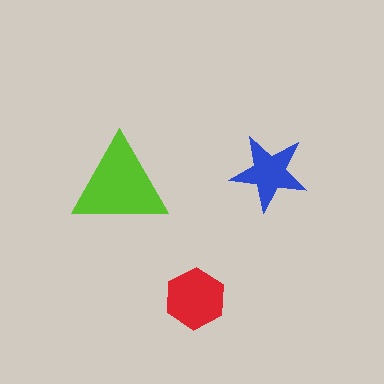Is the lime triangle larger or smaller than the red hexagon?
Larger.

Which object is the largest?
The lime triangle.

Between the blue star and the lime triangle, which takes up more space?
The lime triangle.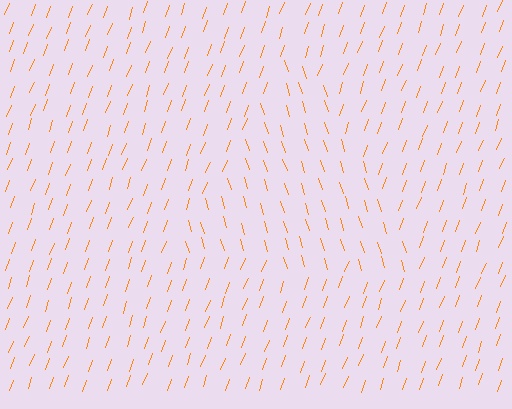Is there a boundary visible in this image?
Yes, there is a texture boundary formed by a change in line orientation.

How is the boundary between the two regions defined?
The boundary is defined purely by a change in line orientation (approximately 38 degrees difference). All lines are the same color and thickness.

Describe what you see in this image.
The image is filled with small orange line segments. A triangle region in the image has lines oriented differently from the surrounding lines, creating a visible texture boundary.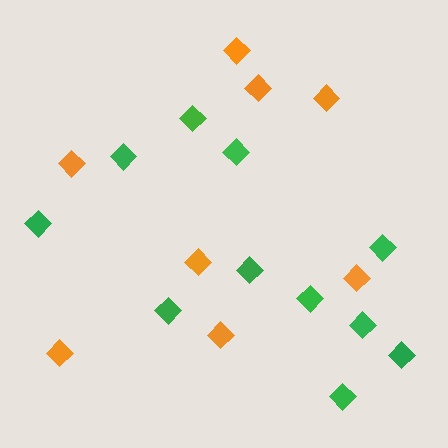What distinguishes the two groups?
There are 2 groups: one group of orange diamonds (8) and one group of green diamonds (11).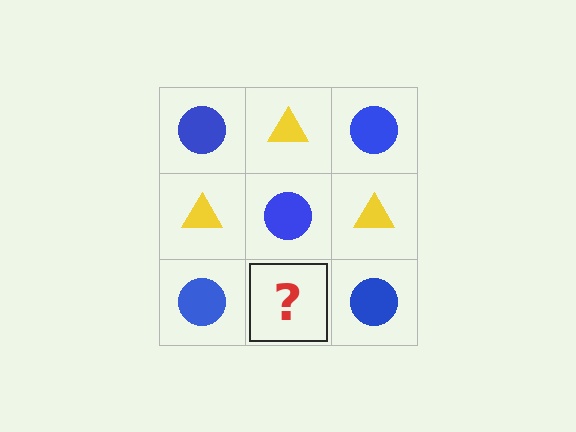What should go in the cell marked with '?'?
The missing cell should contain a yellow triangle.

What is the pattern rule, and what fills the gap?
The rule is that it alternates blue circle and yellow triangle in a checkerboard pattern. The gap should be filled with a yellow triangle.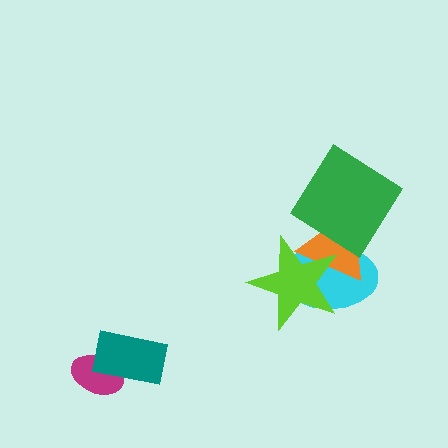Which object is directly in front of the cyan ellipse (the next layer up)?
The orange triangle is directly in front of the cyan ellipse.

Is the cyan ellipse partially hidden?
Yes, it is partially covered by another shape.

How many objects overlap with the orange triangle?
3 objects overlap with the orange triangle.